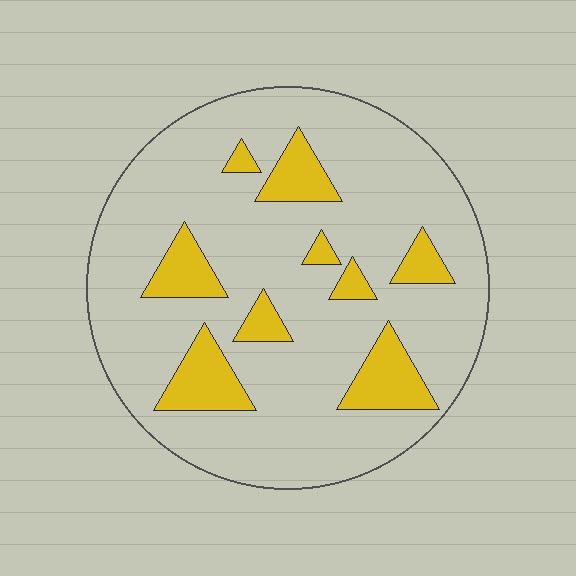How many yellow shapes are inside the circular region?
9.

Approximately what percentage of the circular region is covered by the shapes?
Approximately 20%.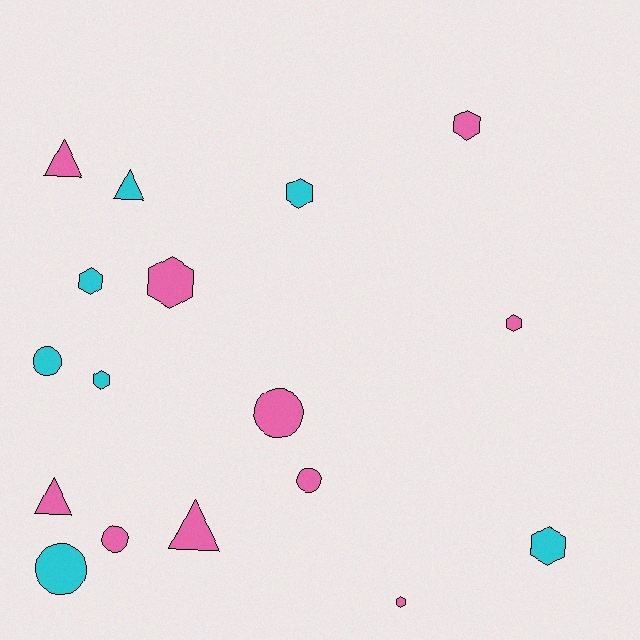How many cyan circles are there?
There are 2 cyan circles.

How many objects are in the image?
There are 17 objects.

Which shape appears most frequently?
Hexagon, with 8 objects.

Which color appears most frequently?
Pink, with 10 objects.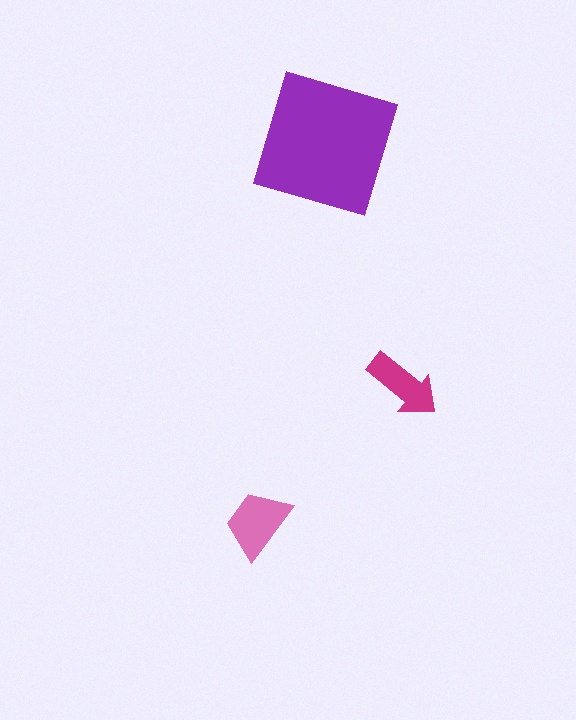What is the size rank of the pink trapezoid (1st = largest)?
2nd.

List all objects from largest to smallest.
The purple square, the pink trapezoid, the magenta arrow.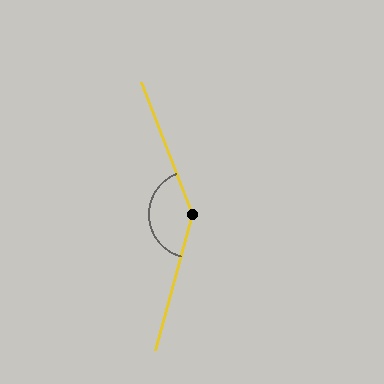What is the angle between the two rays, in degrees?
Approximately 144 degrees.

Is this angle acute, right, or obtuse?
It is obtuse.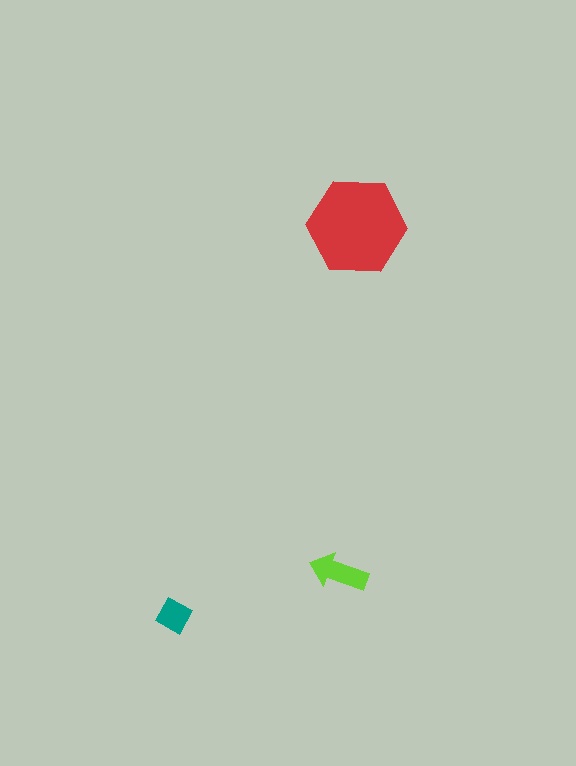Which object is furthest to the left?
The teal diamond is leftmost.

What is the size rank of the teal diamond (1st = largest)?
3rd.